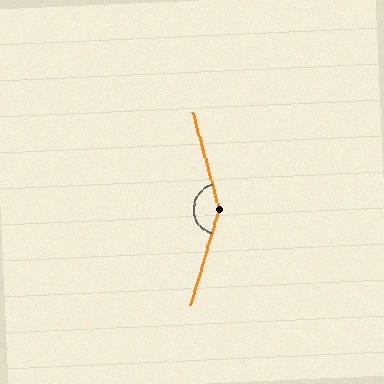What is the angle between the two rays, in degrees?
Approximately 149 degrees.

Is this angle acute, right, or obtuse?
It is obtuse.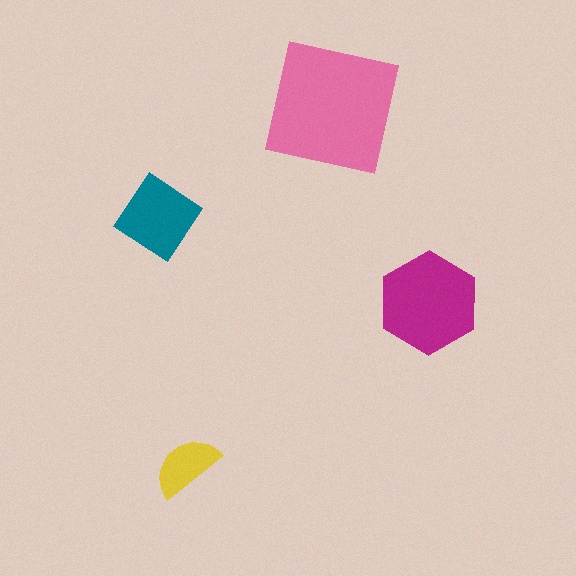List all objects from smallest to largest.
The yellow semicircle, the teal diamond, the magenta hexagon, the pink square.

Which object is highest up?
The pink square is topmost.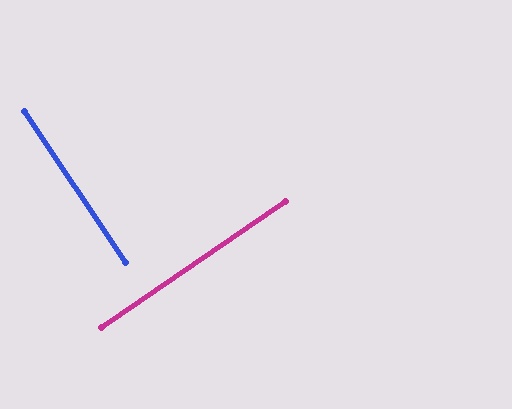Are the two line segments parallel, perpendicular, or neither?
Perpendicular — they meet at approximately 90°.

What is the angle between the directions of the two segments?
Approximately 90 degrees.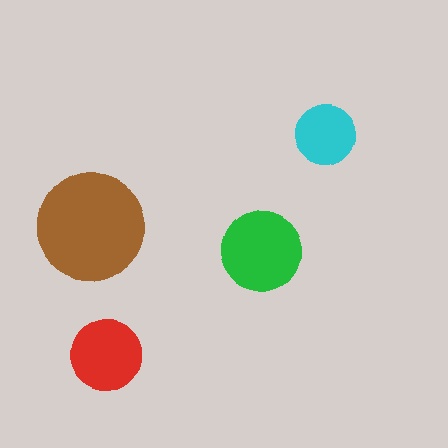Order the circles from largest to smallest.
the brown one, the green one, the red one, the cyan one.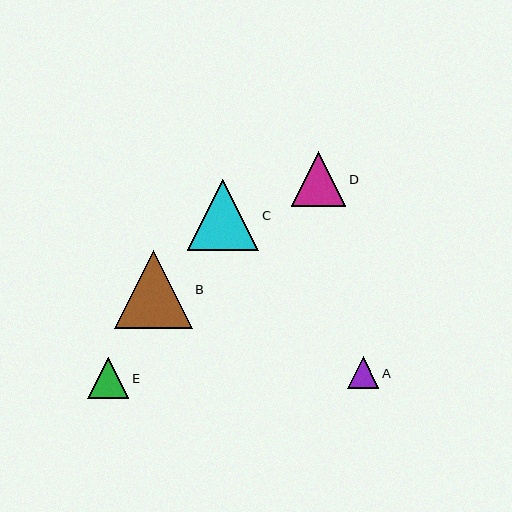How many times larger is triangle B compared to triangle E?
Triangle B is approximately 1.9 times the size of triangle E.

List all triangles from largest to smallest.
From largest to smallest: B, C, D, E, A.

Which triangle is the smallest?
Triangle A is the smallest with a size of approximately 31 pixels.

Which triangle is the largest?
Triangle B is the largest with a size of approximately 78 pixels.